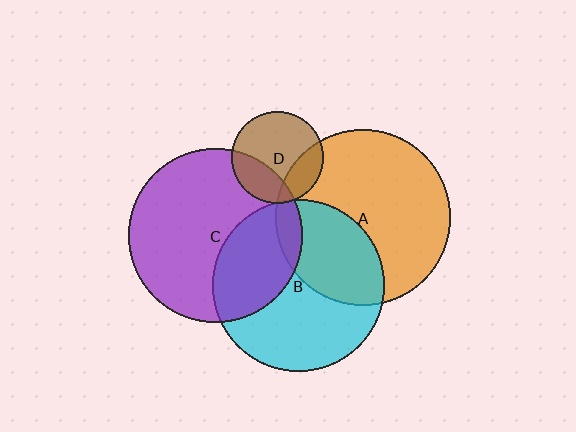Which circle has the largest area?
Circle A (orange).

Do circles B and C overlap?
Yes.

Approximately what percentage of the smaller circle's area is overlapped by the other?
Approximately 35%.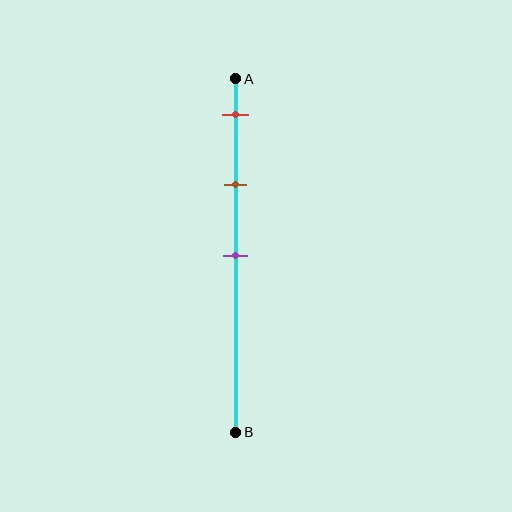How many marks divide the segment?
There are 3 marks dividing the segment.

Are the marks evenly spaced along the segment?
Yes, the marks are approximately evenly spaced.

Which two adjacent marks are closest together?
The red and brown marks are the closest adjacent pair.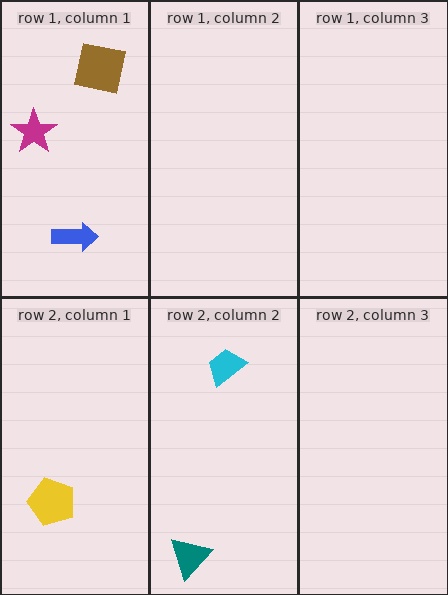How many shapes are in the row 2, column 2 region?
2.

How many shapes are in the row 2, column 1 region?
1.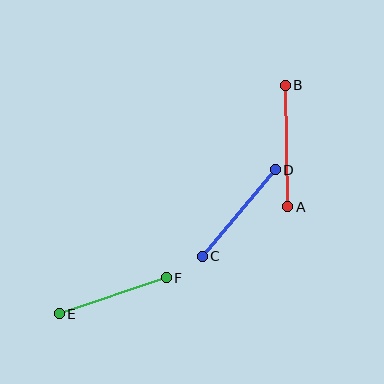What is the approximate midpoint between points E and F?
The midpoint is at approximately (113, 296) pixels.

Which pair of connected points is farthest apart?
Points A and B are farthest apart.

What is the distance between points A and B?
The distance is approximately 122 pixels.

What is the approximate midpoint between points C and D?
The midpoint is at approximately (239, 213) pixels.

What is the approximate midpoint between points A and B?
The midpoint is at approximately (287, 146) pixels.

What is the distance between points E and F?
The distance is approximately 113 pixels.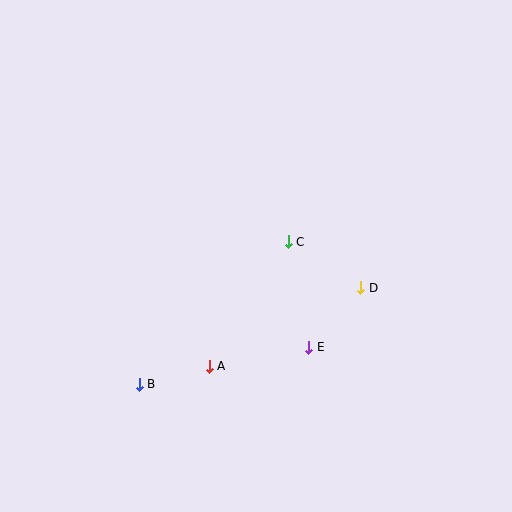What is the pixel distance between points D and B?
The distance between D and B is 242 pixels.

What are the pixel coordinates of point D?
Point D is at (361, 288).